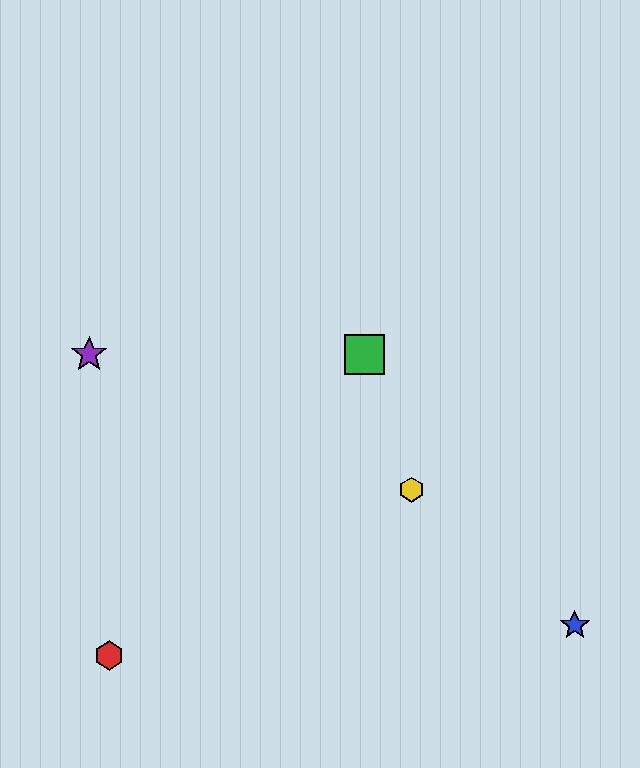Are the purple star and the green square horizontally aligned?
Yes, both are at y≈354.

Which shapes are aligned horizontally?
The green square, the purple star are aligned horizontally.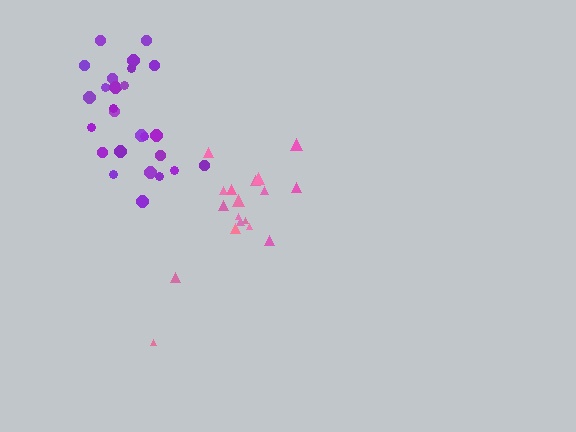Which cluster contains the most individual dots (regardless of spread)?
Purple (26).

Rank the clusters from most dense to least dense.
purple, pink.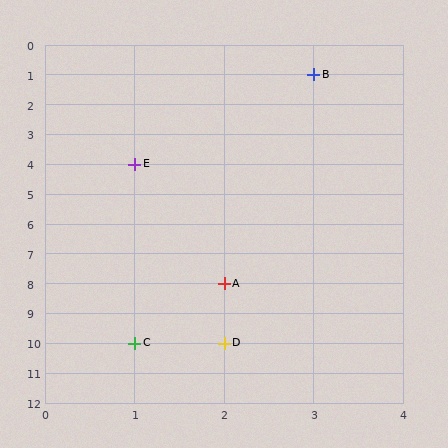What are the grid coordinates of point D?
Point D is at grid coordinates (2, 10).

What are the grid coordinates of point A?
Point A is at grid coordinates (2, 8).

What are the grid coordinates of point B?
Point B is at grid coordinates (3, 1).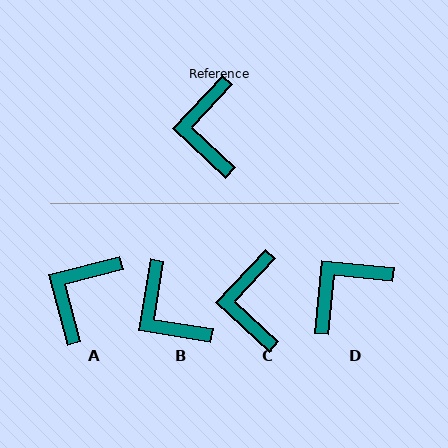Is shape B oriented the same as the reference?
No, it is off by about 34 degrees.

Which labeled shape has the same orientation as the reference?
C.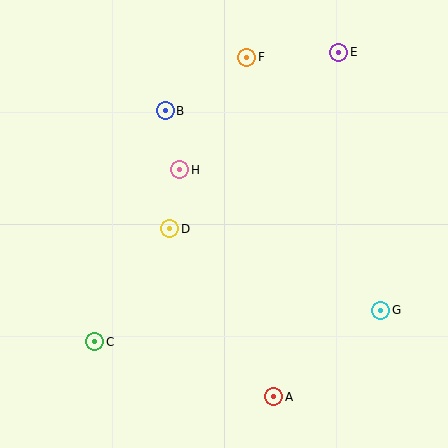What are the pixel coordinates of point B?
Point B is at (165, 111).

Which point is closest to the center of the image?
Point D at (170, 229) is closest to the center.